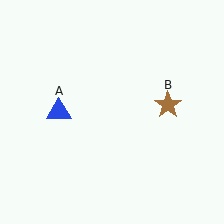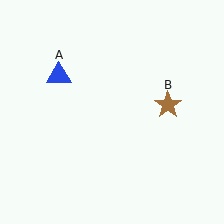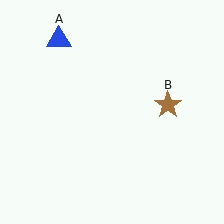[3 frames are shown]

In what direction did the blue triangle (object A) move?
The blue triangle (object A) moved up.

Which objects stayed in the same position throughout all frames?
Brown star (object B) remained stationary.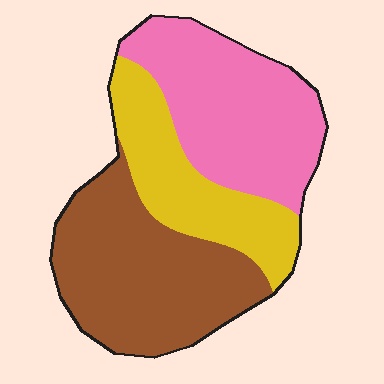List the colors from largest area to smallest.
From largest to smallest: brown, pink, yellow.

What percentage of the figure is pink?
Pink covers roughly 35% of the figure.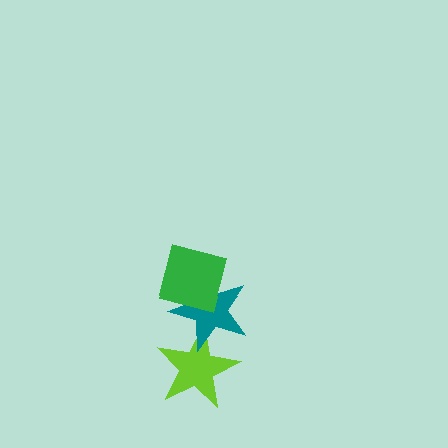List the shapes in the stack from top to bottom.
From top to bottom: the green square, the teal star, the lime star.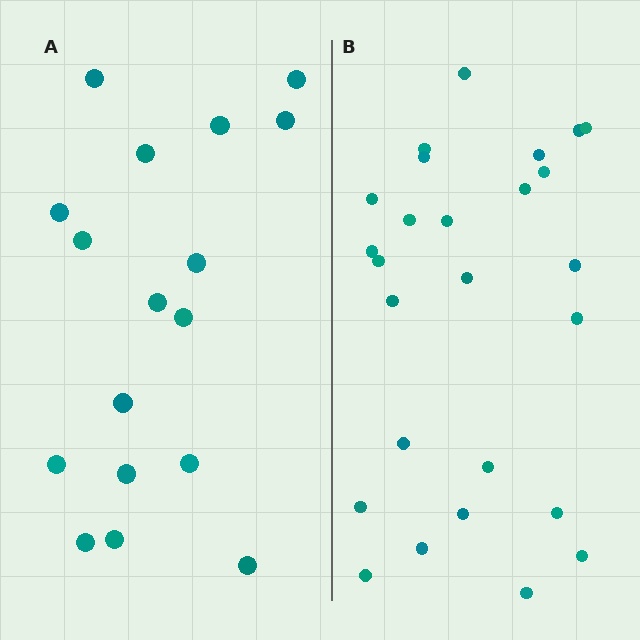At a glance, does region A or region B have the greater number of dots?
Region B (the right region) has more dots.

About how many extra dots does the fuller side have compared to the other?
Region B has roughly 8 or so more dots than region A.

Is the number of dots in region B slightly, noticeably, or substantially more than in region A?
Region B has substantially more. The ratio is roughly 1.5 to 1.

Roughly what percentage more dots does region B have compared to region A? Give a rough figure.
About 55% more.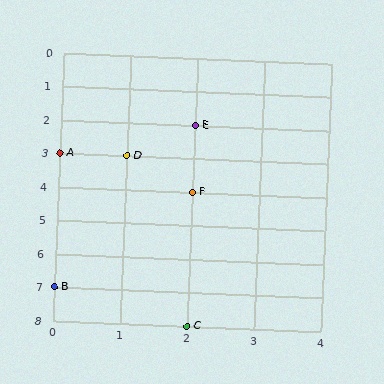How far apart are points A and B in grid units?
Points A and B are 4 rows apart.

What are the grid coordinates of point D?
Point D is at grid coordinates (1, 3).